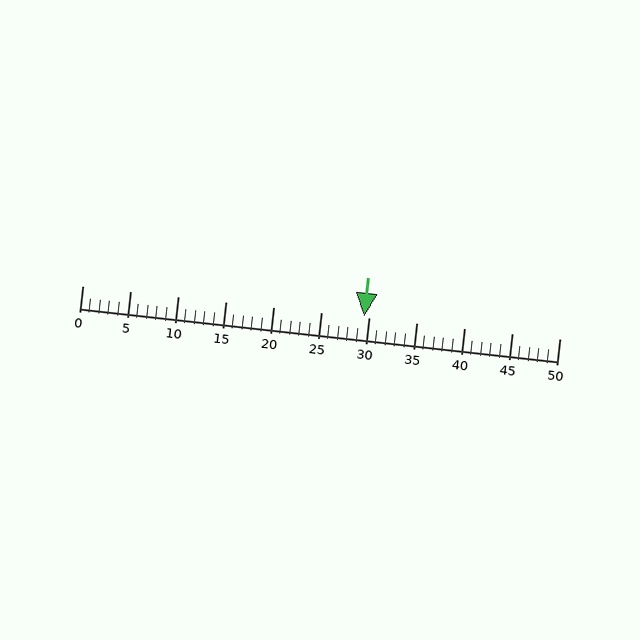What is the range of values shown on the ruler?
The ruler shows values from 0 to 50.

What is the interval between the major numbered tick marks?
The major tick marks are spaced 5 units apart.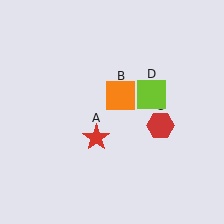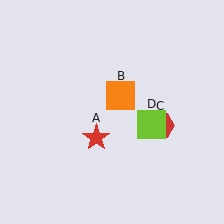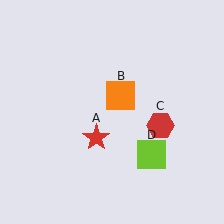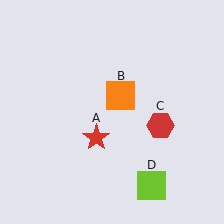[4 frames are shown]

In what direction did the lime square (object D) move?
The lime square (object D) moved down.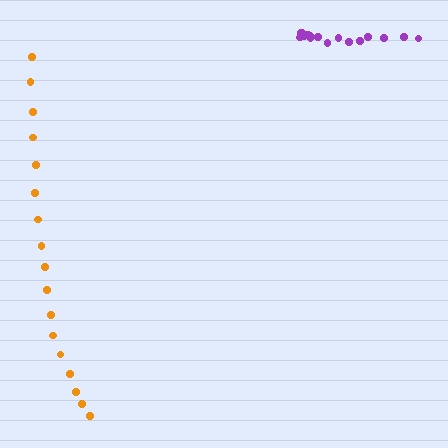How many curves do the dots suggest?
There are 2 distinct paths.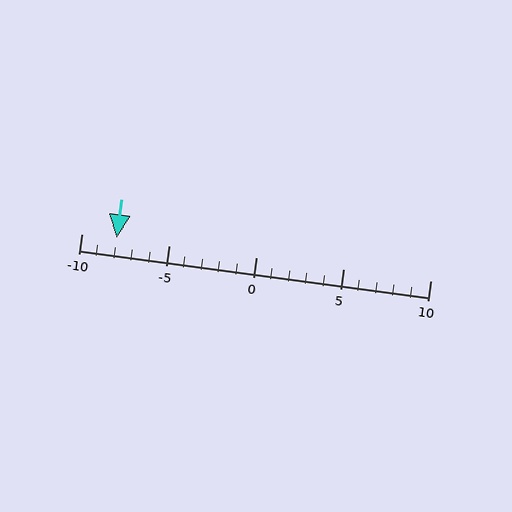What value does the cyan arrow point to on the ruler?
The cyan arrow points to approximately -8.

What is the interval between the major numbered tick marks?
The major tick marks are spaced 5 units apart.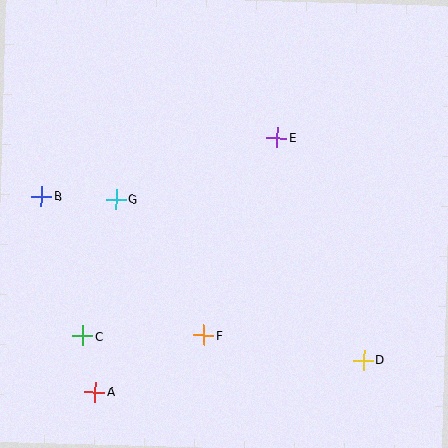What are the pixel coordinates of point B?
Point B is at (41, 196).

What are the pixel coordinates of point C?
Point C is at (83, 336).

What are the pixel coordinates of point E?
Point E is at (277, 137).